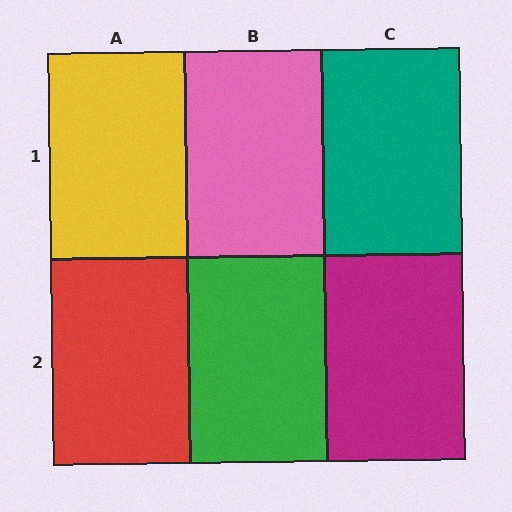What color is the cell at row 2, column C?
Magenta.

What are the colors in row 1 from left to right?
Yellow, pink, teal.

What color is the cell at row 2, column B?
Green.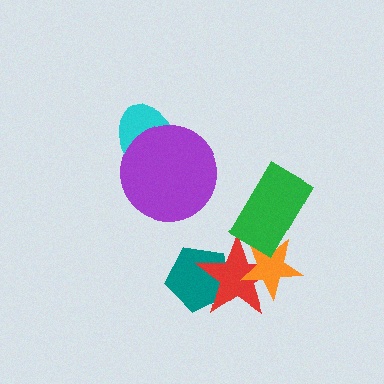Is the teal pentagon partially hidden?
Yes, it is partially covered by another shape.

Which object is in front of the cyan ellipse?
The purple circle is in front of the cyan ellipse.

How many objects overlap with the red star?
2 objects overlap with the red star.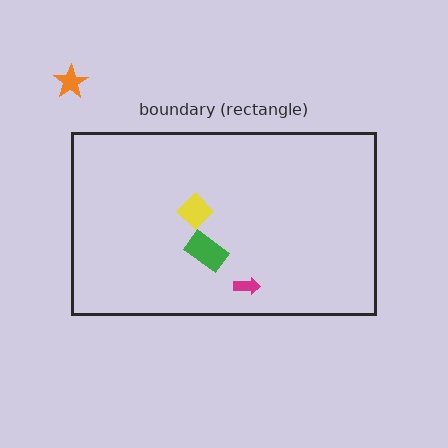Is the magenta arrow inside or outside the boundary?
Inside.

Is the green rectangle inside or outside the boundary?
Inside.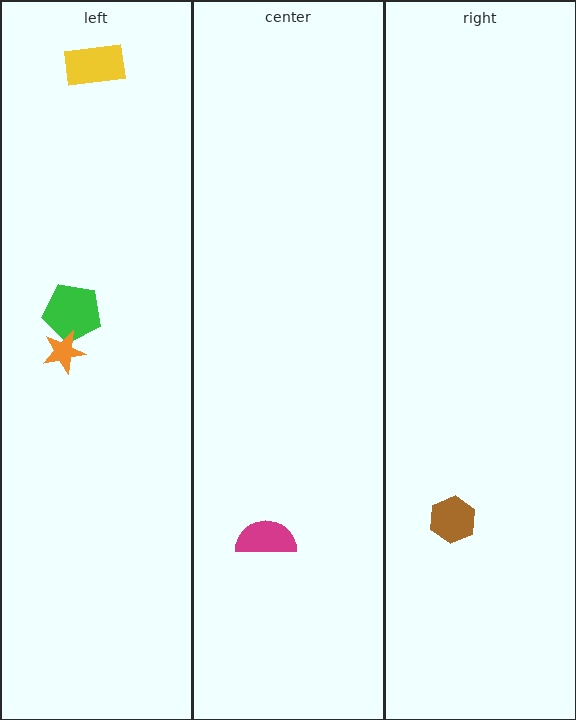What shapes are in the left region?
The green pentagon, the orange star, the yellow rectangle.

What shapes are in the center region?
The magenta semicircle.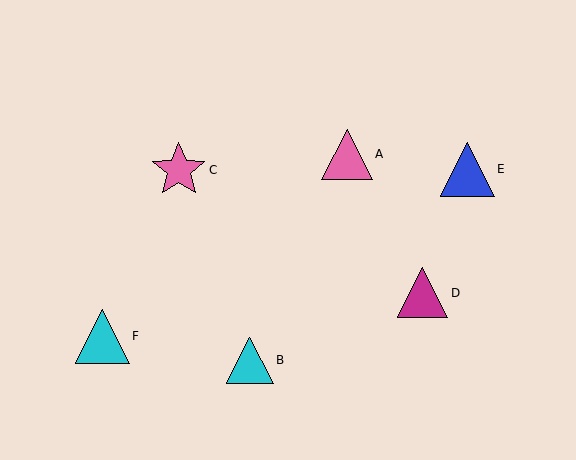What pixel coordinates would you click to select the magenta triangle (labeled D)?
Click at (423, 293) to select the magenta triangle D.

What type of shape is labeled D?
Shape D is a magenta triangle.